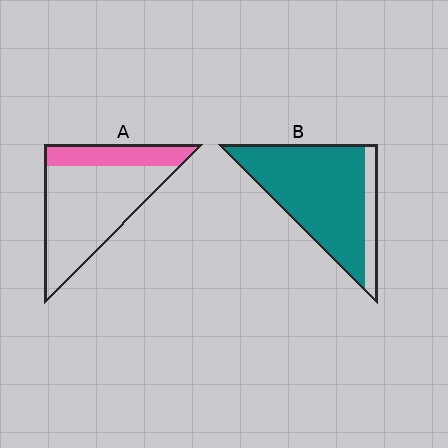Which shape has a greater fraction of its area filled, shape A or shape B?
Shape B.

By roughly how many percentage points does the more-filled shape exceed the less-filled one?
By roughly 60 percentage points (B over A).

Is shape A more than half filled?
No.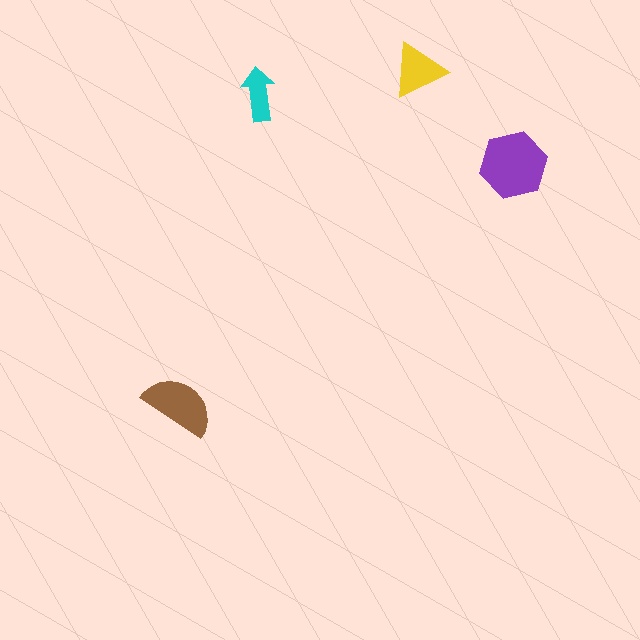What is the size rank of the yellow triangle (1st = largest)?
3rd.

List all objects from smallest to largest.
The cyan arrow, the yellow triangle, the brown semicircle, the purple hexagon.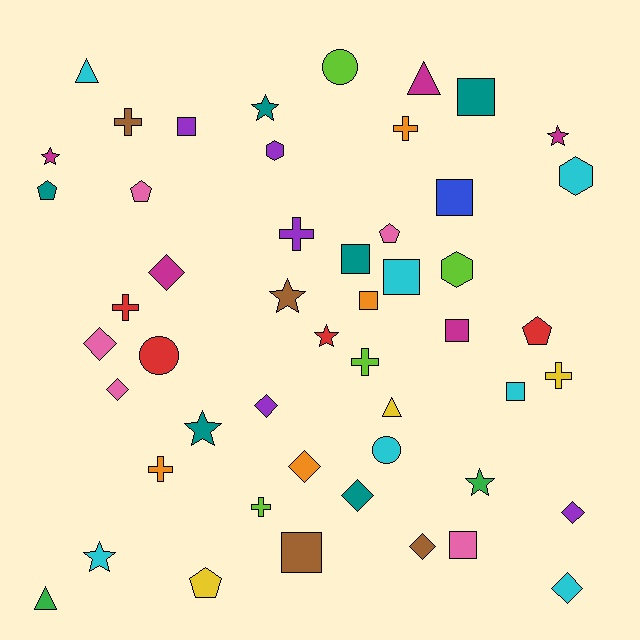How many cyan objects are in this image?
There are 7 cyan objects.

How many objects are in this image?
There are 50 objects.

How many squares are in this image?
There are 10 squares.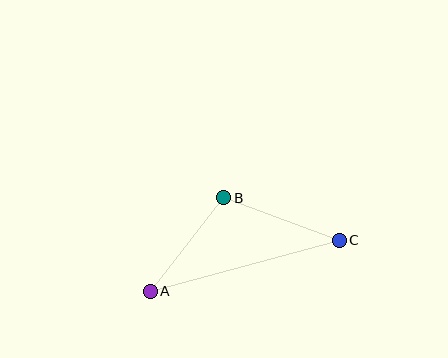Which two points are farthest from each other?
Points A and C are farthest from each other.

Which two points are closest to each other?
Points A and B are closest to each other.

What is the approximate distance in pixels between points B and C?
The distance between B and C is approximately 123 pixels.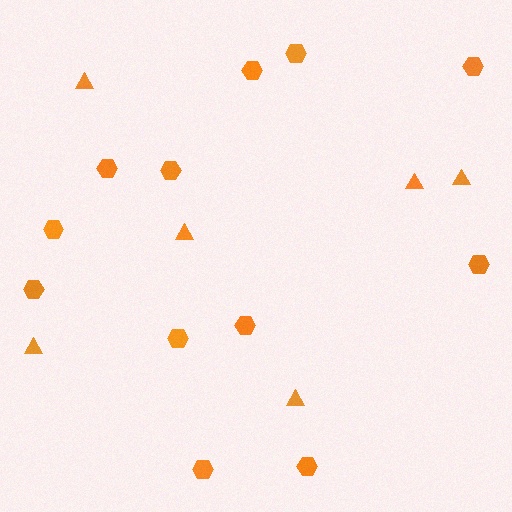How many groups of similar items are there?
There are 2 groups: one group of hexagons (12) and one group of triangles (6).